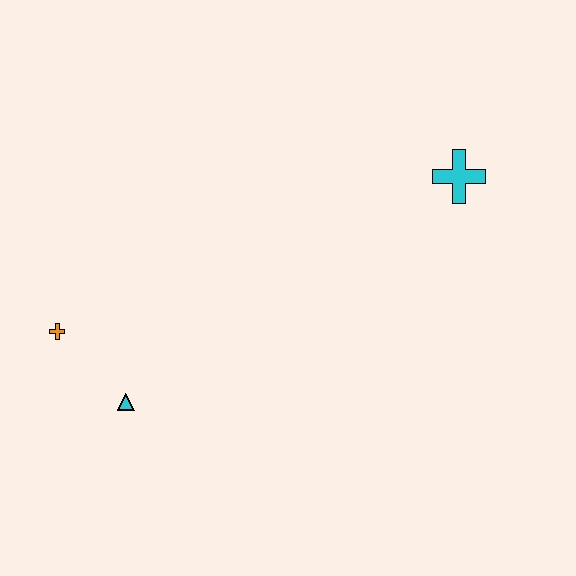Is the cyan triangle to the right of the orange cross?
Yes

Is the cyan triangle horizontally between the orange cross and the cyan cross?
Yes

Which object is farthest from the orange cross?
The cyan cross is farthest from the orange cross.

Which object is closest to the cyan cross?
The cyan triangle is closest to the cyan cross.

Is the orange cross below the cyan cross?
Yes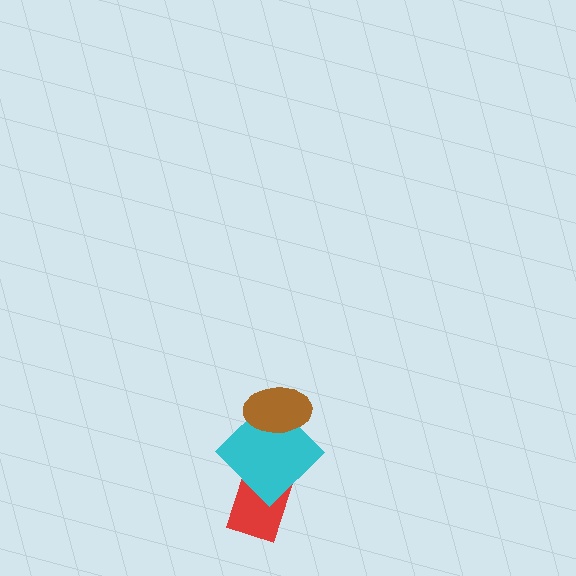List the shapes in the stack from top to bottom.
From top to bottom: the brown ellipse, the cyan diamond, the red rectangle.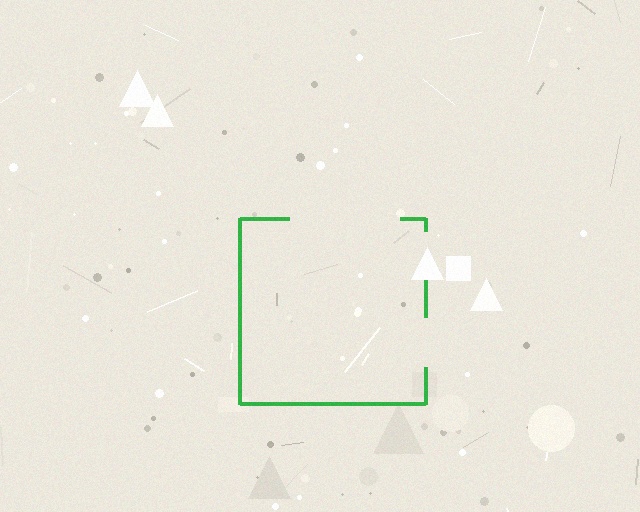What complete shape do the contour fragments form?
The contour fragments form a square.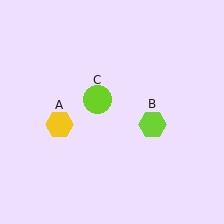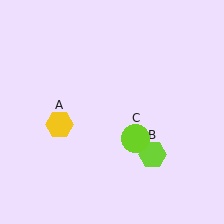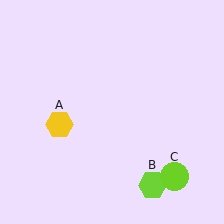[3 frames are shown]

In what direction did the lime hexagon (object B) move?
The lime hexagon (object B) moved down.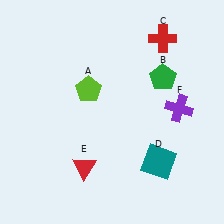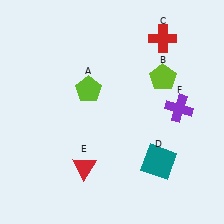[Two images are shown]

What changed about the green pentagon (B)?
In Image 1, B is green. In Image 2, it changed to lime.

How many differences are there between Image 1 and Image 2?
There is 1 difference between the two images.